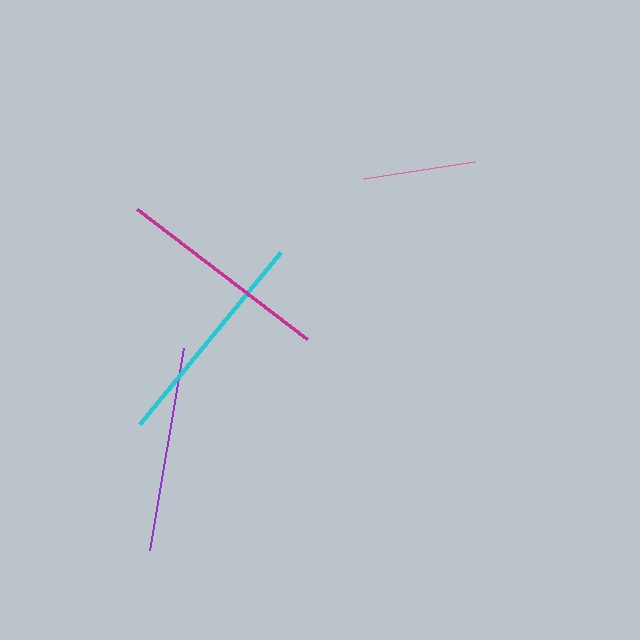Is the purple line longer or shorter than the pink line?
The purple line is longer than the pink line.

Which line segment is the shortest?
The pink line is the shortest at approximately 112 pixels.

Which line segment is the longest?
The cyan line is the longest at approximately 222 pixels.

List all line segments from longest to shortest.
From longest to shortest: cyan, magenta, purple, pink.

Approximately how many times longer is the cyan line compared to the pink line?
The cyan line is approximately 2.0 times the length of the pink line.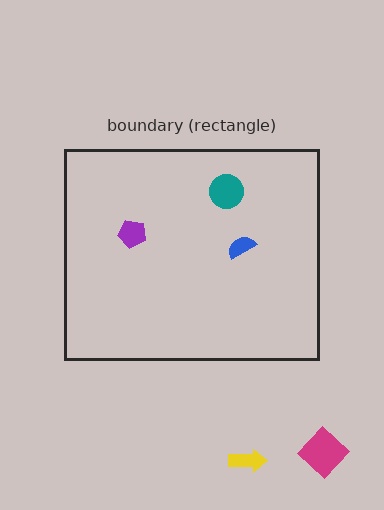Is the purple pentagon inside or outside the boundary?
Inside.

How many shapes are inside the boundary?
3 inside, 2 outside.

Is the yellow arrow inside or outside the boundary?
Outside.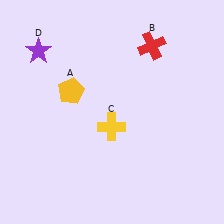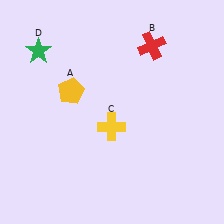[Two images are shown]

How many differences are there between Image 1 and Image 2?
There is 1 difference between the two images.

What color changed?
The star (D) changed from purple in Image 1 to green in Image 2.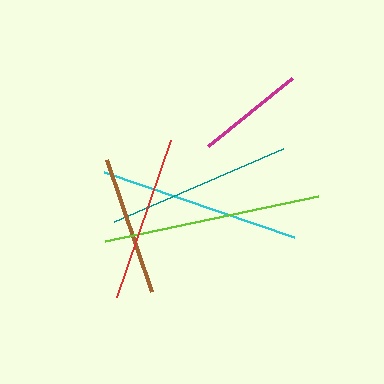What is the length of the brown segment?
The brown segment is approximately 139 pixels long.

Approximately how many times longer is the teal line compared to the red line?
The teal line is approximately 1.1 times the length of the red line.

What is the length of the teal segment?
The teal segment is approximately 184 pixels long.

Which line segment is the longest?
The lime line is the longest at approximately 218 pixels.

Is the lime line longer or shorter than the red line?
The lime line is longer than the red line.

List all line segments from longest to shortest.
From longest to shortest: lime, cyan, teal, red, brown, magenta.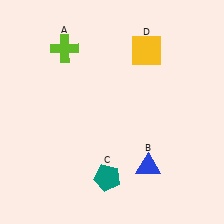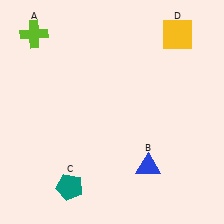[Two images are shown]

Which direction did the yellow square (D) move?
The yellow square (D) moved right.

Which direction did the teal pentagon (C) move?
The teal pentagon (C) moved left.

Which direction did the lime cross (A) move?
The lime cross (A) moved left.